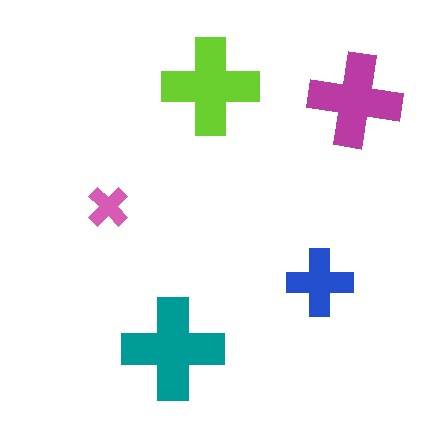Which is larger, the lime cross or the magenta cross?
The lime one.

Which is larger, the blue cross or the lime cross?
The lime one.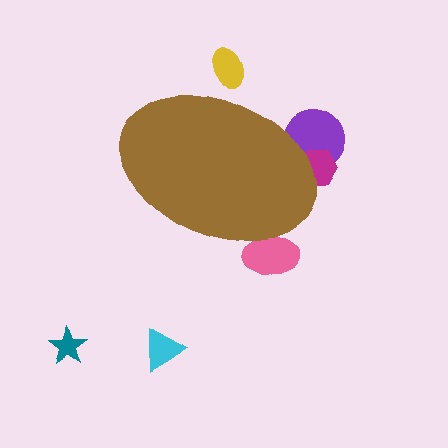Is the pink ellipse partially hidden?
Yes, the pink ellipse is partially hidden behind the brown ellipse.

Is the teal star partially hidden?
No, the teal star is fully visible.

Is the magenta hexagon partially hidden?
Yes, the magenta hexagon is partially hidden behind the brown ellipse.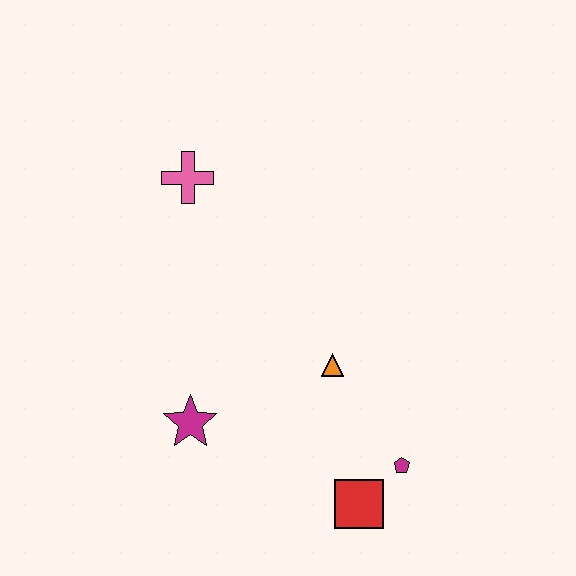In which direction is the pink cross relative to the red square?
The pink cross is above the red square.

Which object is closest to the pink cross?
The orange triangle is closest to the pink cross.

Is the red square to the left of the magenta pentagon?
Yes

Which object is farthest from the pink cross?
The red square is farthest from the pink cross.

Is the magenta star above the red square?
Yes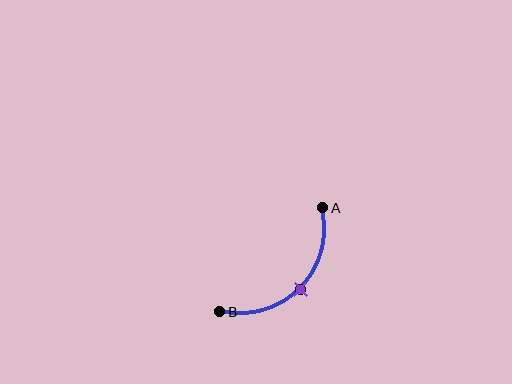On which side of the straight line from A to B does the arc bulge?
The arc bulges below and to the right of the straight line connecting A and B.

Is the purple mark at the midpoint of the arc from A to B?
Yes. The purple mark lies on the arc at equal arc-length from both A and B — it is the arc midpoint.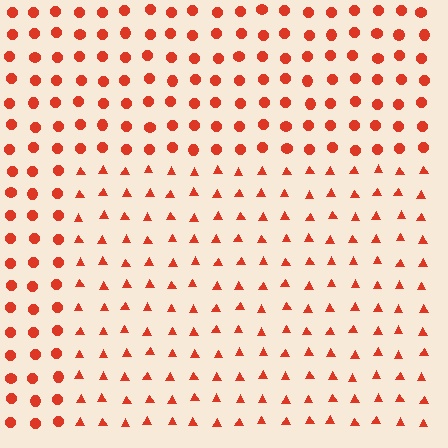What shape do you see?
I see a rectangle.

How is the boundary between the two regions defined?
The boundary is defined by a change in element shape: triangles inside vs. circles outside. All elements share the same color and spacing.